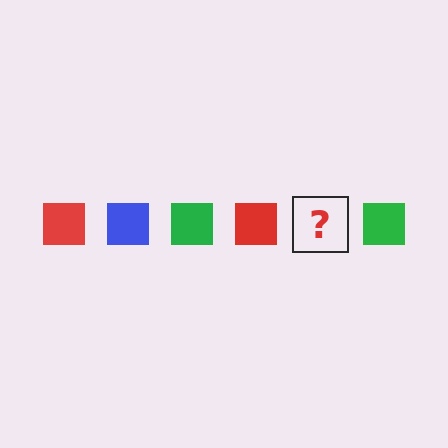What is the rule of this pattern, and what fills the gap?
The rule is that the pattern cycles through red, blue, green squares. The gap should be filled with a blue square.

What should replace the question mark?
The question mark should be replaced with a blue square.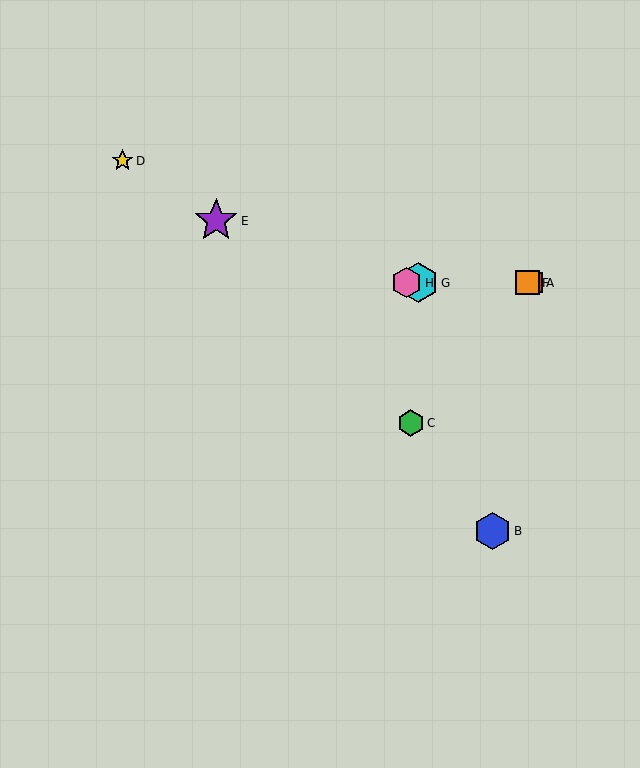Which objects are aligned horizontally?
Objects A, F, G, H are aligned horizontally.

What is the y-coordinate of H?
Object H is at y≈283.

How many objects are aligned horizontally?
4 objects (A, F, G, H) are aligned horizontally.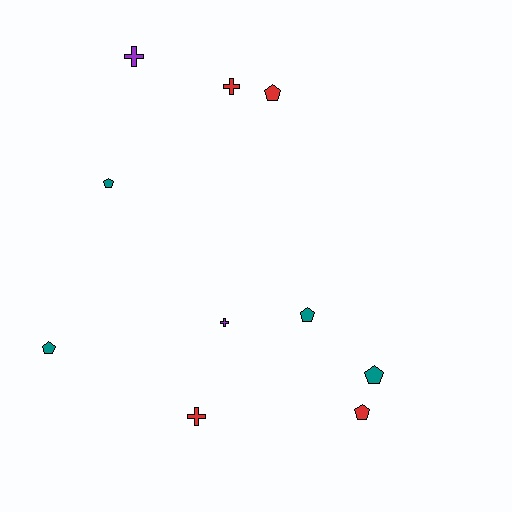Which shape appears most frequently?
Pentagon, with 6 objects.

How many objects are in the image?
There are 10 objects.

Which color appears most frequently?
Red, with 4 objects.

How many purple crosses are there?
There are 2 purple crosses.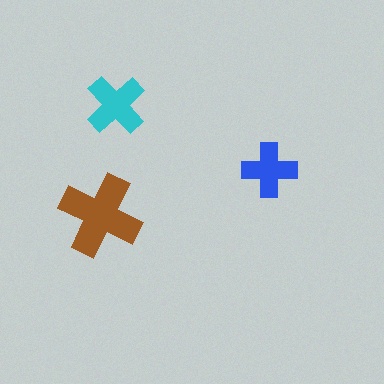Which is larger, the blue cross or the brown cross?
The brown one.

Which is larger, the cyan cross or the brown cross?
The brown one.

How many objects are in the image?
There are 3 objects in the image.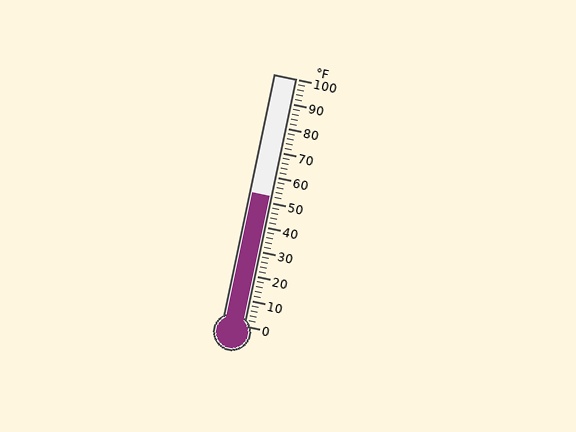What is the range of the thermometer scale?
The thermometer scale ranges from 0°F to 100°F.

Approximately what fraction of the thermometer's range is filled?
The thermometer is filled to approximately 50% of its range.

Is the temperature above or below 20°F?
The temperature is above 20°F.